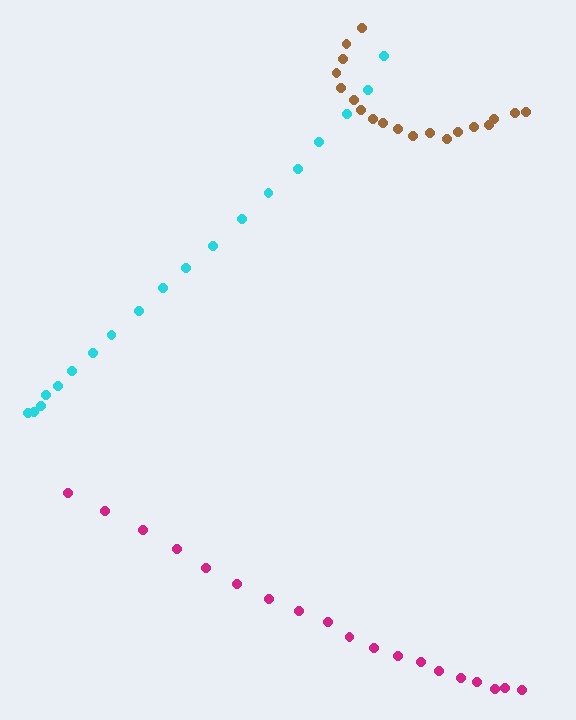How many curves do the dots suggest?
There are 3 distinct paths.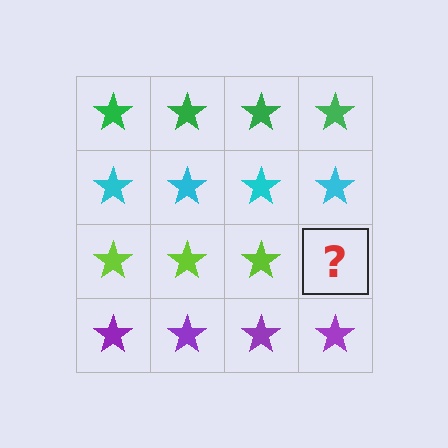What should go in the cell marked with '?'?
The missing cell should contain a lime star.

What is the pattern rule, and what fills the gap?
The rule is that each row has a consistent color. The gap should be filled with a lime star.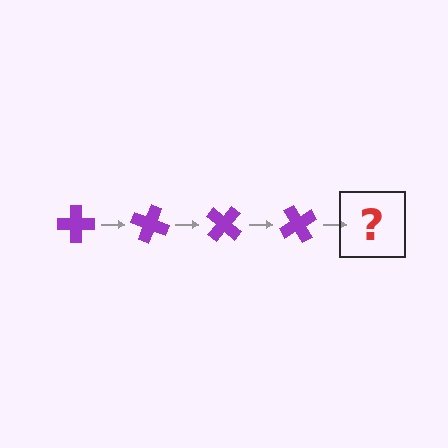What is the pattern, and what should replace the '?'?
The pattern is that the cross rotates 20 degrees each step. The '?' should be a purple cross rotated 80 degrees.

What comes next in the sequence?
The next element should be a purple cross rotated 80 degrees.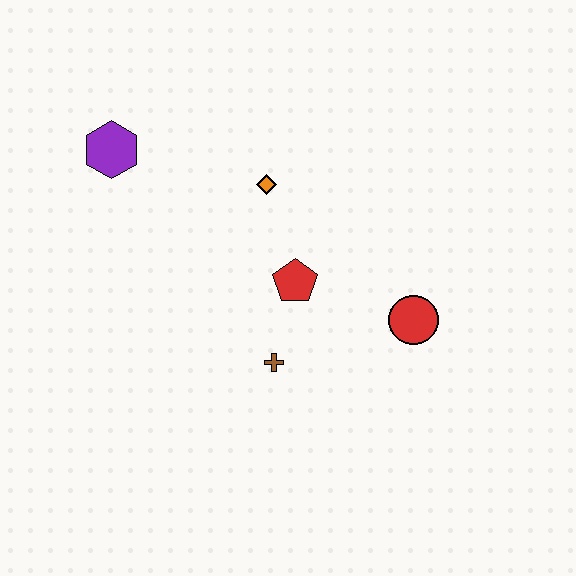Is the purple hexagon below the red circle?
No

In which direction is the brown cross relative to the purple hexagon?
The brown cross is below the purple hexagon.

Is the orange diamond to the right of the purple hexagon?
Yes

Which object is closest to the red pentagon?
The brown cross is closest to the red pentagon.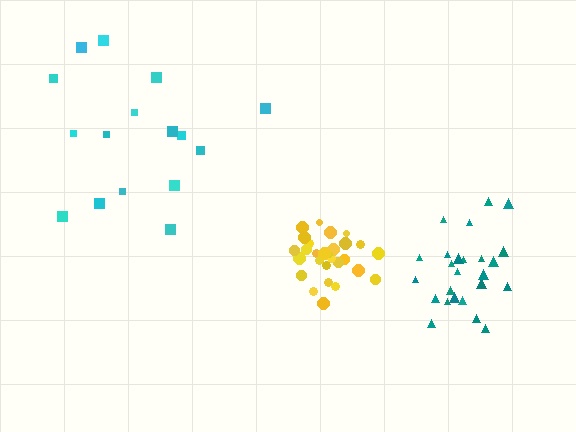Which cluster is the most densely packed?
Yellow.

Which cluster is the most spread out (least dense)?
Cyan.